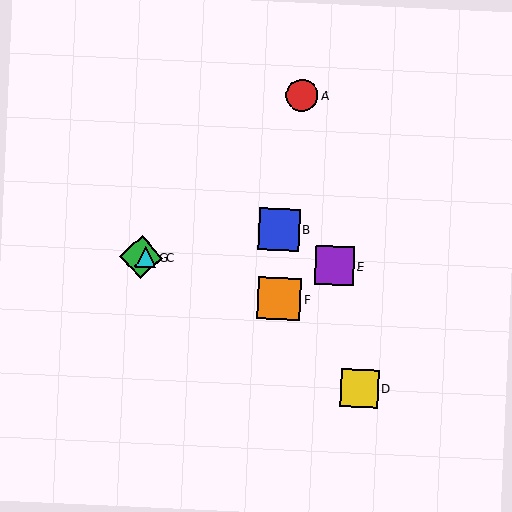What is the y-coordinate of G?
Object G is at y≈257.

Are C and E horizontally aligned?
Yes, both are at y≈257.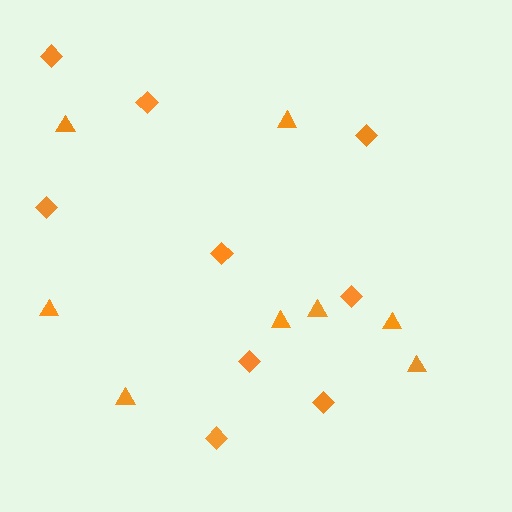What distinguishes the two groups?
There are 2 groups: one group of diamonds (9) and one group of triangles (8).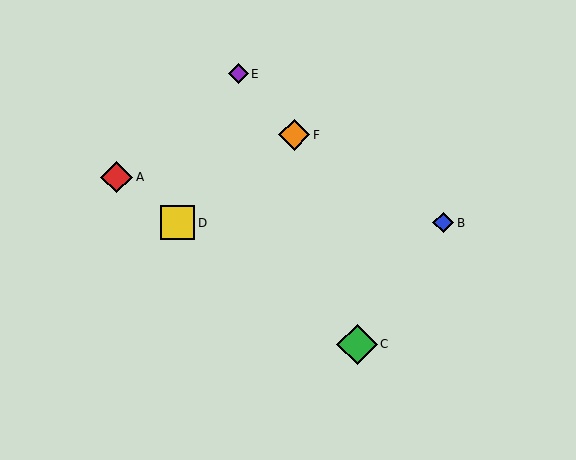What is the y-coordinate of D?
Object D is at y≈223.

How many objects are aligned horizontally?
2 objects (B, D) are aligned horizontally.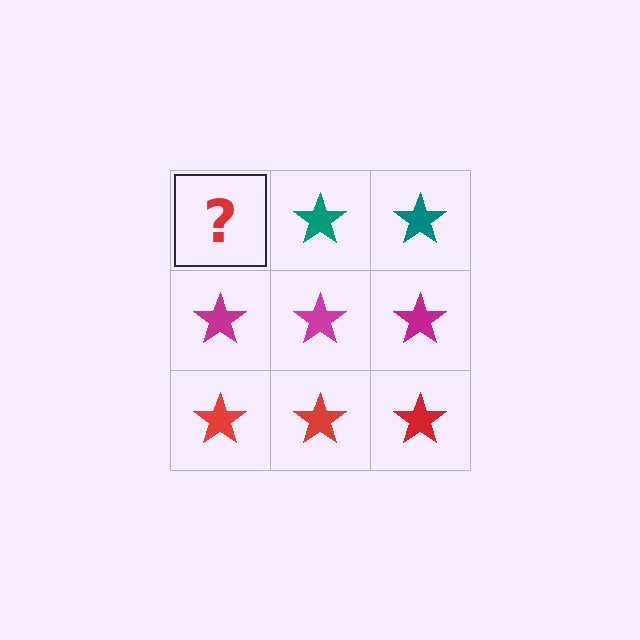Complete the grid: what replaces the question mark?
The question mark should be replaced with a teal star.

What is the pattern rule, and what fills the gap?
The rule is that each row has a consistent color. The gap should be filled with a teal star.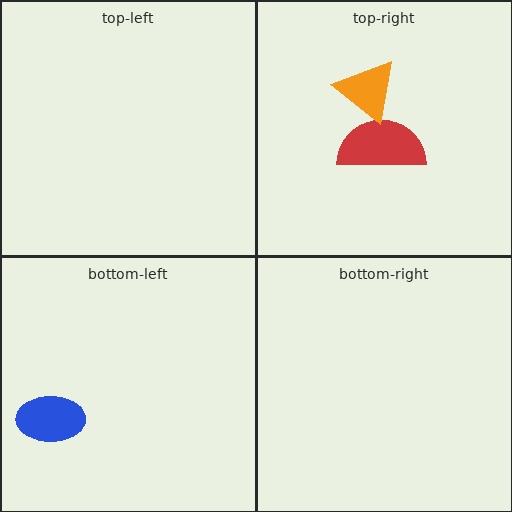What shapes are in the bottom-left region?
The blue ellipse.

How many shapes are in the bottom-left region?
1.